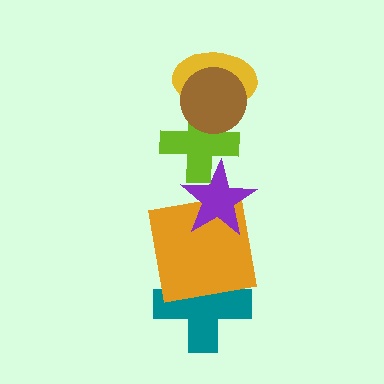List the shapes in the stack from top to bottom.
From top to bottom: the brown circle, the yellow ellipse, the lime cross, the purple star, the orange square, the teal cross.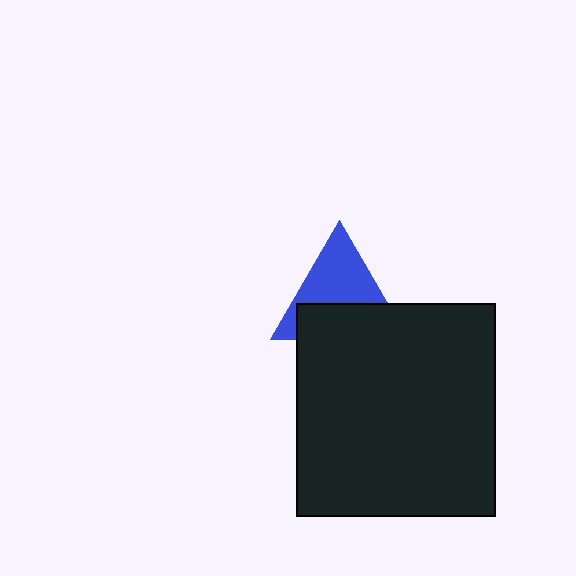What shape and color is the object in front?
The object in front is a black rectangle.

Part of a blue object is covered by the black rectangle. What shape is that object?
It is a triangle.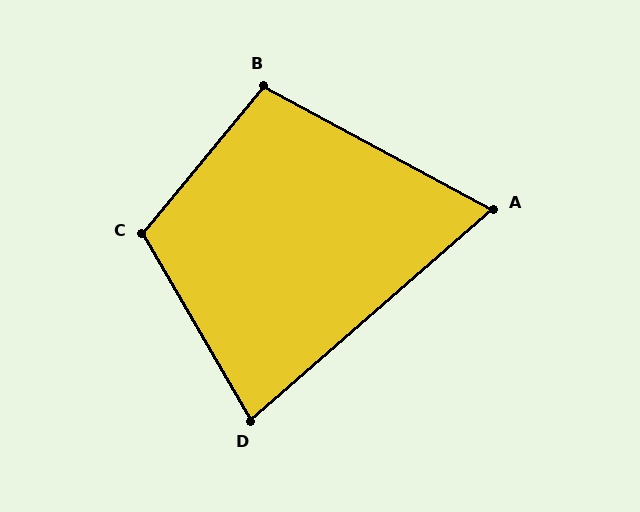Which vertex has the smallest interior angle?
A, at approximately 69 degrees.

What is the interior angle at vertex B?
Approximately 101 degrees (obtuse).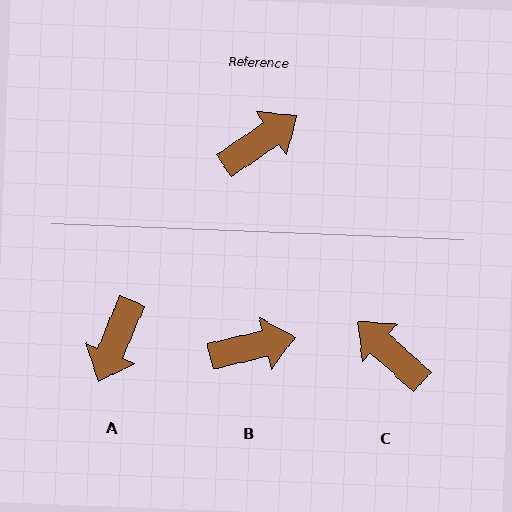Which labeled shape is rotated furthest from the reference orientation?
A, about 147 degrees away.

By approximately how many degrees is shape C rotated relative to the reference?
Approximately 102 degrees counter-clockwise.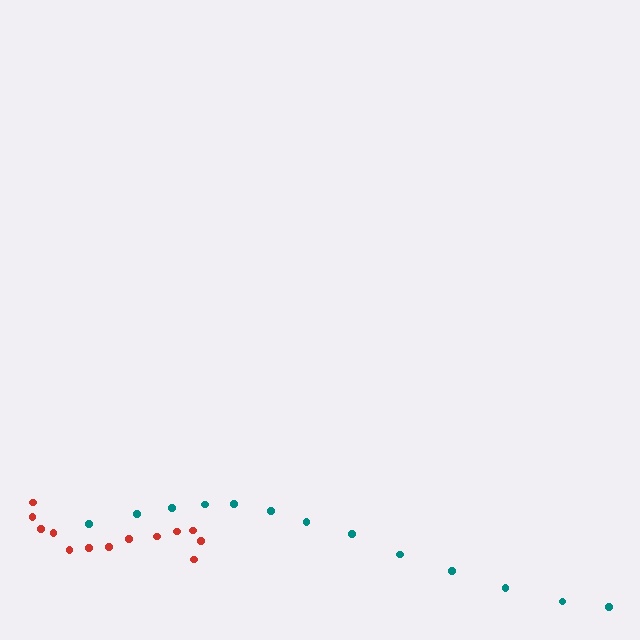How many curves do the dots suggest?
There are 2 distinct paths.